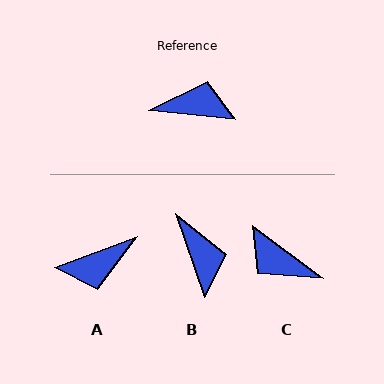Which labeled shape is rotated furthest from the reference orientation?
A, about 153 degrees away.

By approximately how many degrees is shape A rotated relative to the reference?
Approximately 153 degrees clockwise.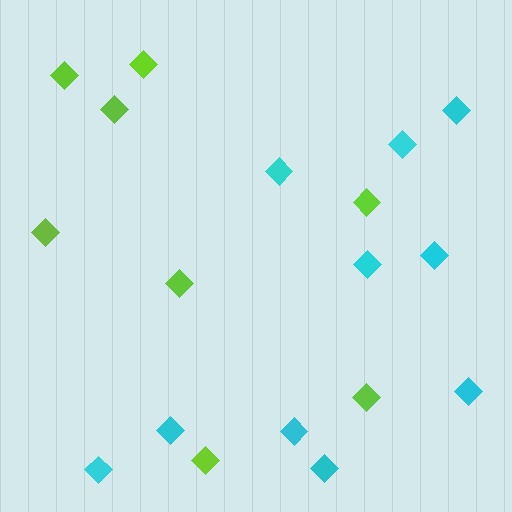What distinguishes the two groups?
There are 2 groups: one group of cyan diamonds (10) and one group of lime diamonds (8).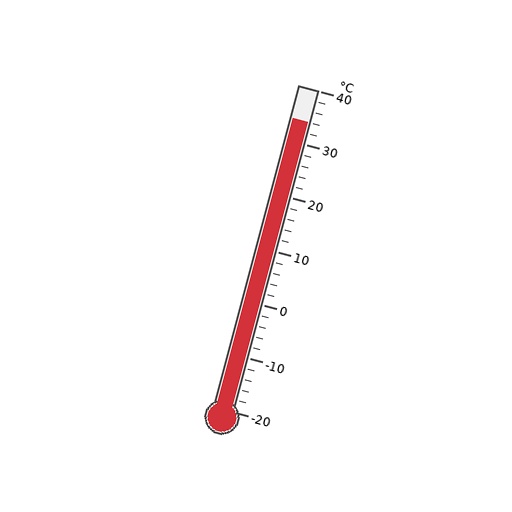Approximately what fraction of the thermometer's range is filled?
The thermometer is filled to approximately 90% of its range.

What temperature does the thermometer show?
The thermometer shows approximately 34°C.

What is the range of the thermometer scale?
The thermometer scale ranges from -20°C to 40°C.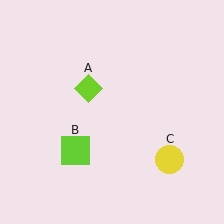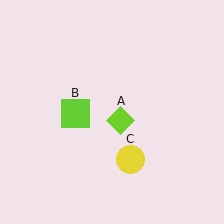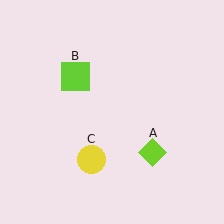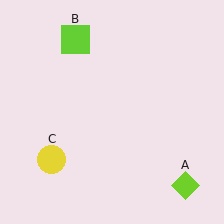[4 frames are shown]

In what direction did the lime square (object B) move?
The lime square (object B) moved up.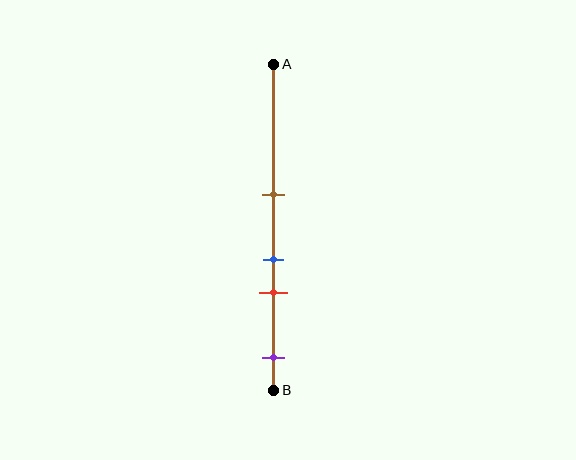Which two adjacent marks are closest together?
The blue and red marks are the closest adjacent pair.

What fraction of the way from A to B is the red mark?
The red mark is approximately 70% (0.7) of the way from A to B.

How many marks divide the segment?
There are 4 marks dividing the segment.